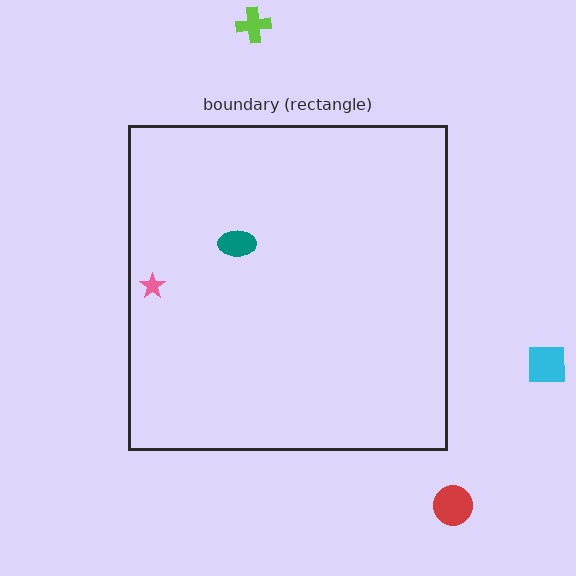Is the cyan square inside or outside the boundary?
Outside.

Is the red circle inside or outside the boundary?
Outside.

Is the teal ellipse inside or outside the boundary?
Inside.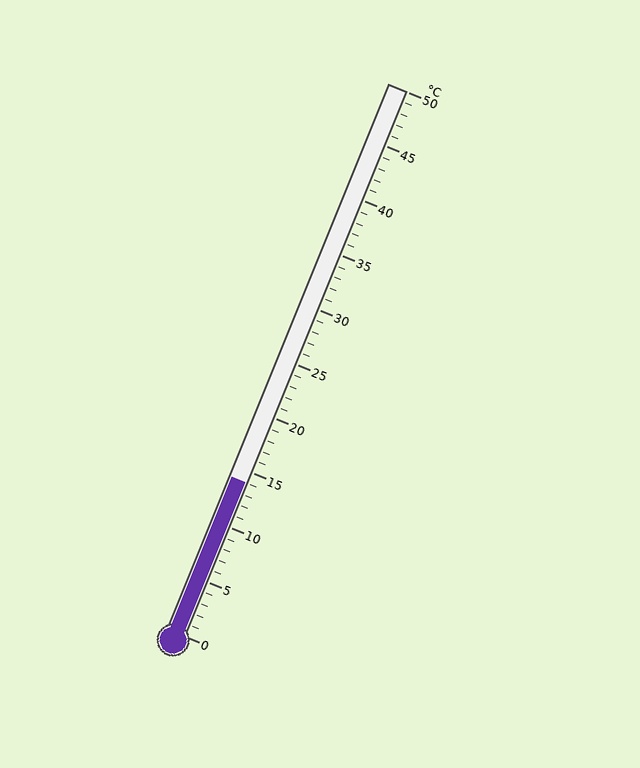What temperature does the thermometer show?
The thermometer shows approximately 14°C.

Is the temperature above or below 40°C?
The temperature is below 40°C.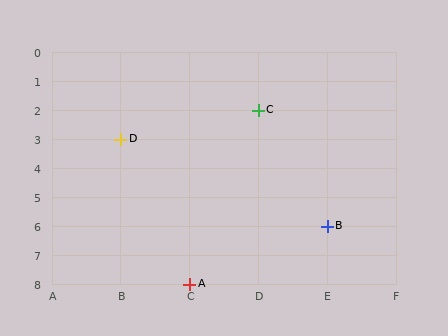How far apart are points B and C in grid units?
Points B and C are 1 column and 4 rows apart (about 4.1 grid units diagonally).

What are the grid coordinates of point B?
Point B is at grid coordinates (E, 6).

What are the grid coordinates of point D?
Point D is at grid coordinates (B, 3).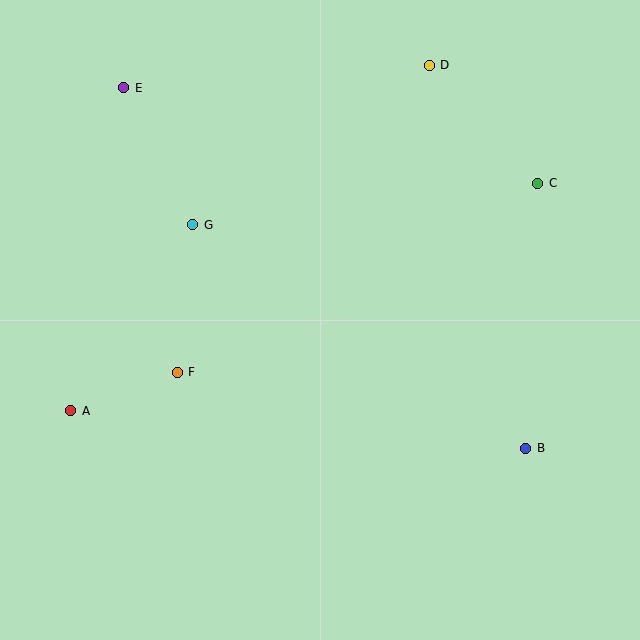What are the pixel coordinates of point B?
Point B is at (526, 448).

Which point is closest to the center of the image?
Point F at (177, 372) is closest to the center.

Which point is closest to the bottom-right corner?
Point B is closest to the bottom-right corner.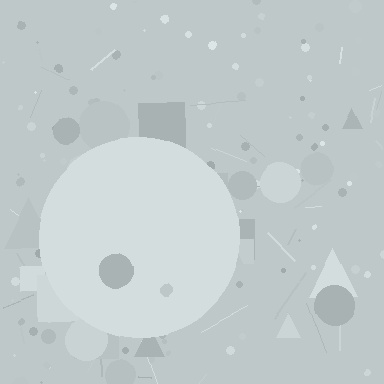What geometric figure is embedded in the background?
A circle is embedded in the background.